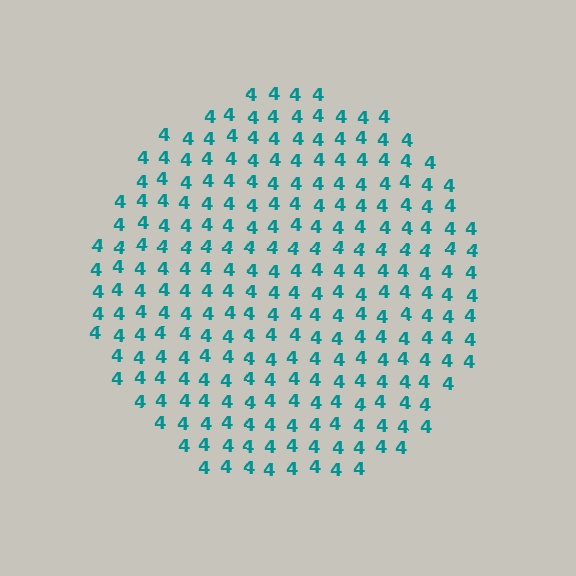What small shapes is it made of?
It is made of small digit 4's.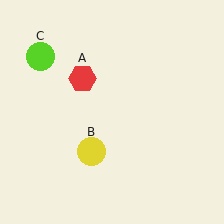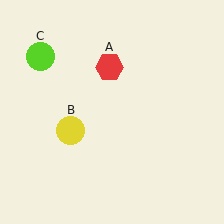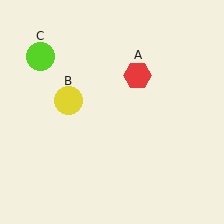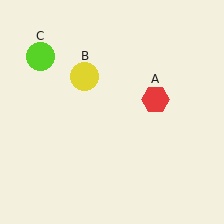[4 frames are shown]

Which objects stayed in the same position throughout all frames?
Lime circle (object C) remained stationary.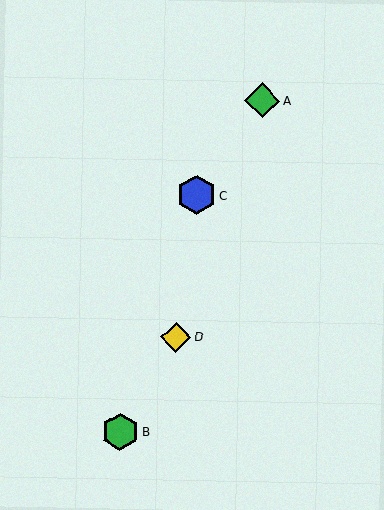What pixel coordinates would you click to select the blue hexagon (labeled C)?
Click at (196, 195) to select the blue hexagon C.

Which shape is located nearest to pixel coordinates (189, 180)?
The blue hexagon (labeled C) at (196, 195) is nearest to that location.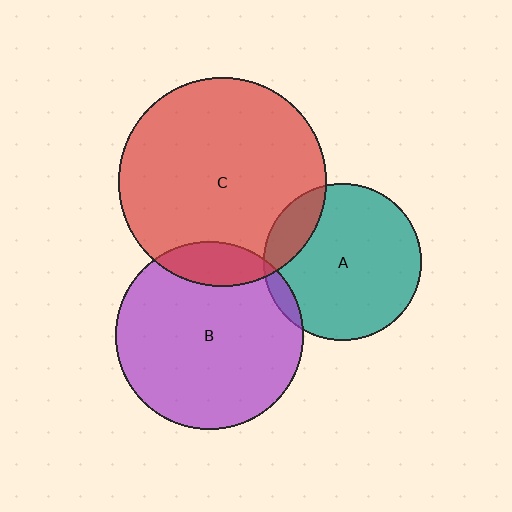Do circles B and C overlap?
Yes.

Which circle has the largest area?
Circle C (red).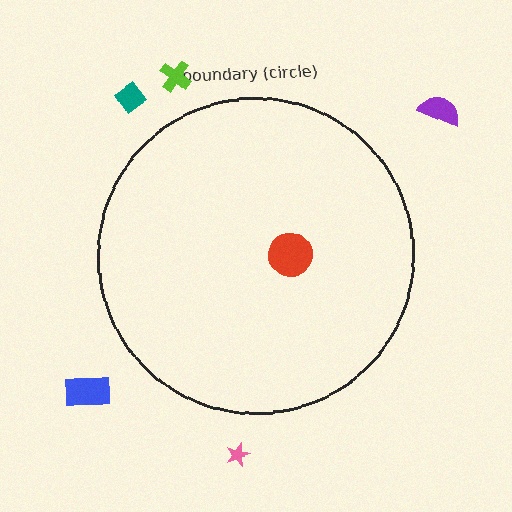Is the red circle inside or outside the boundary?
Inside.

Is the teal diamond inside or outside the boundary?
Outside.